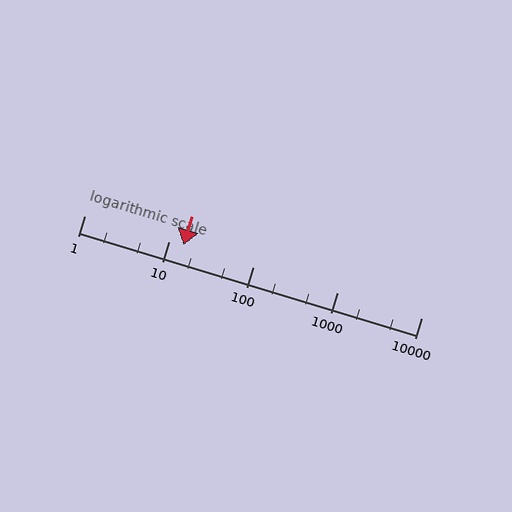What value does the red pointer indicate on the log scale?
The pointer indicates approximately 15.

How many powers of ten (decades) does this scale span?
The scale spans 4 decades, from 1 to 10000.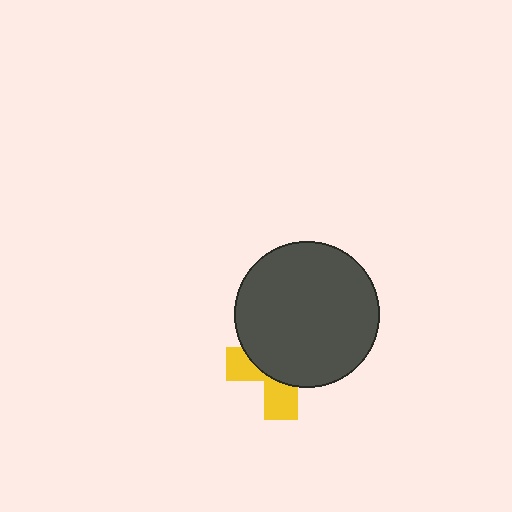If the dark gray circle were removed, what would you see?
You would see the complete yellow cross.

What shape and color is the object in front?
The object in front is a dark gray circle.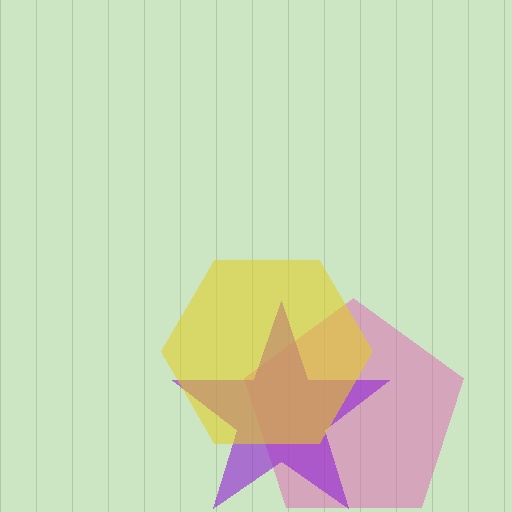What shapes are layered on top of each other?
The layered shapes are: a pink pentagon, a purple star, a yellow hexagon.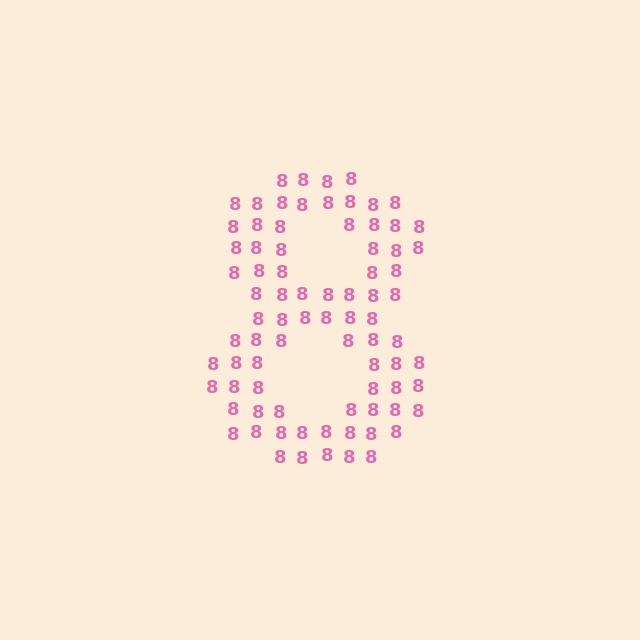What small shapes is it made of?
It is made of small digit 8's.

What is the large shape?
The large shape is the digit 8.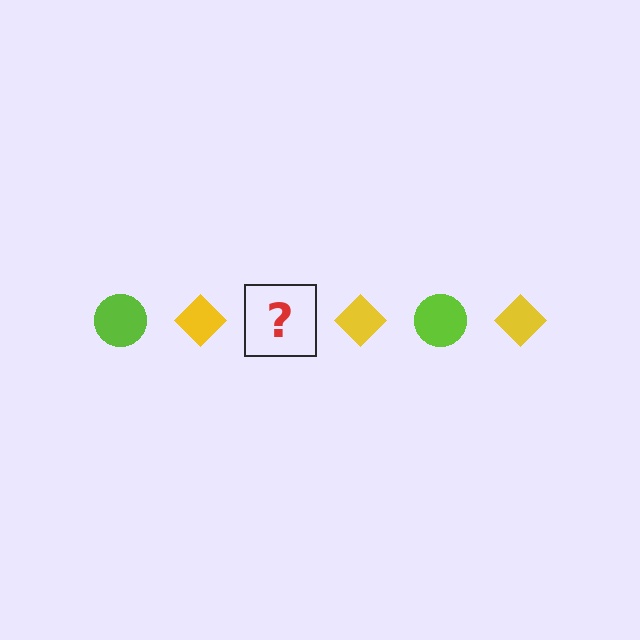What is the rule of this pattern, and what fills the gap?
The rule is that the pattern alternates between lime circle and yellow diamond. The gap should be filled with a lime circle.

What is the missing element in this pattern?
The missing element is a lime circle.